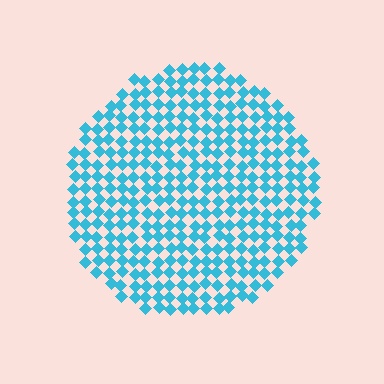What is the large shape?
The large shape is a circle.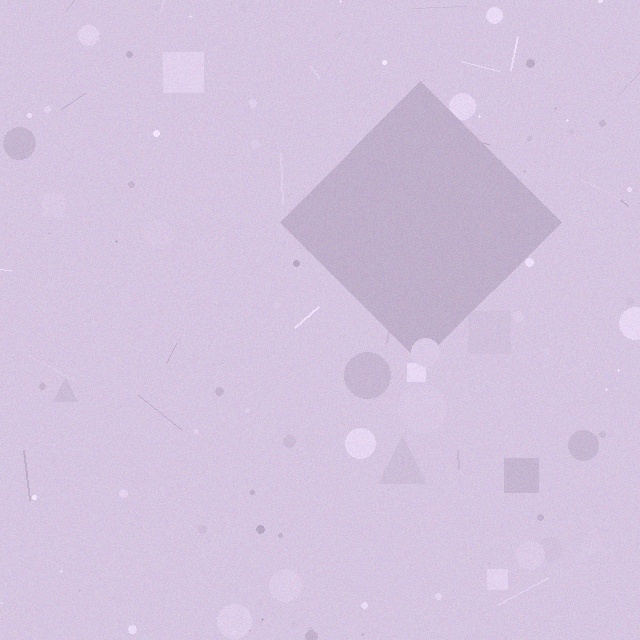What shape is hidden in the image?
A diamond is hidden in the image.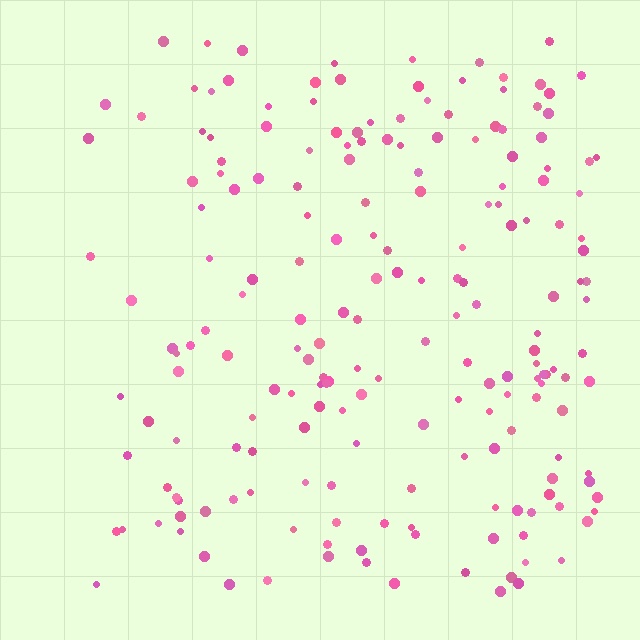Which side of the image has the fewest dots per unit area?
The left.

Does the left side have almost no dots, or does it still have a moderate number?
Still a moderate number, just noticeably fewer than the right.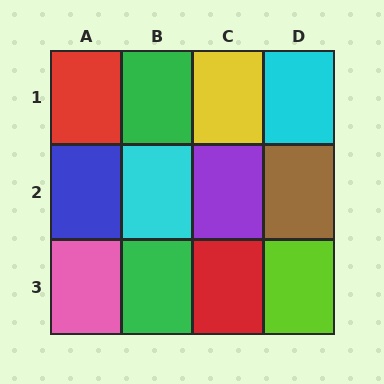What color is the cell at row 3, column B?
Green.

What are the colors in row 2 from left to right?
Blue, cyan, purple, brown.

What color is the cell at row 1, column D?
Cyan.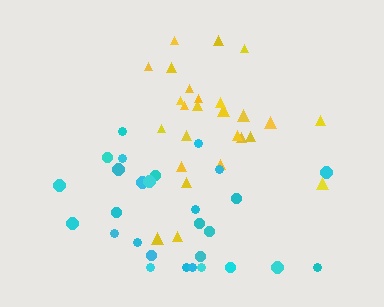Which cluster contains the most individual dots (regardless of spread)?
Cyan (28).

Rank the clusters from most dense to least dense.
yellow, cyan.